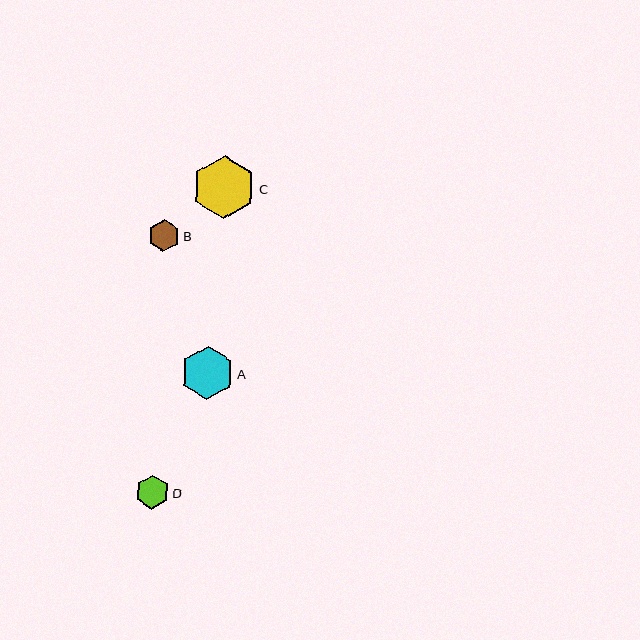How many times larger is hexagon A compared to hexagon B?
Hexagon A is approximately 1.7 times the size of hexagon B.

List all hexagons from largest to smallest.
From largest to smallest: C, A, D, B.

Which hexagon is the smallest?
Hexagon B is the smallest with a size of approximately 31 pixels.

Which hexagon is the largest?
Hexagon C is the largest with a size of approximately 63 pixels.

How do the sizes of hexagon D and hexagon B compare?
Hexagon D and hexagon B are approximately the same size.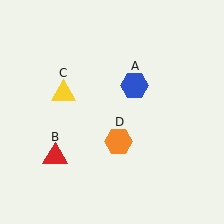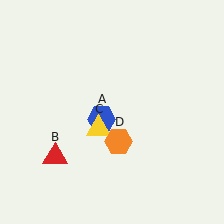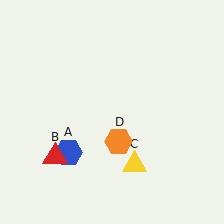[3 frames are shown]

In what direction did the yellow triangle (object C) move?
The yellow triangle (object C) moved down and to the right.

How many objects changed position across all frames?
2 objects changed position: blue hexagon (object A), yellow triangle (object C).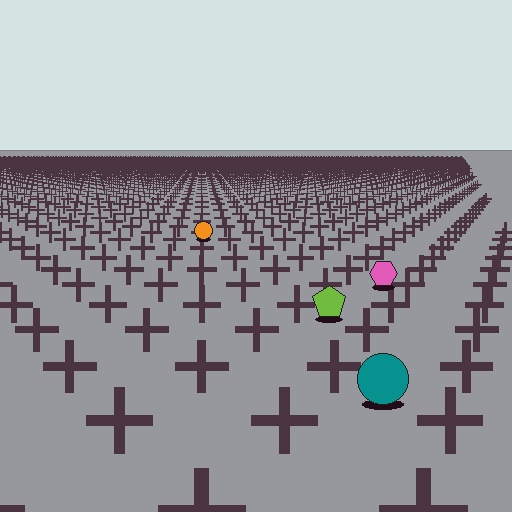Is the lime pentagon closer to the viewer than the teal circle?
No. The teal circle is closer — you can tell from the texture gradient: the ground texture is coarser near it.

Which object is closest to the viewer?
The teal circle is closest. The texture marks near it are larger and more spread out.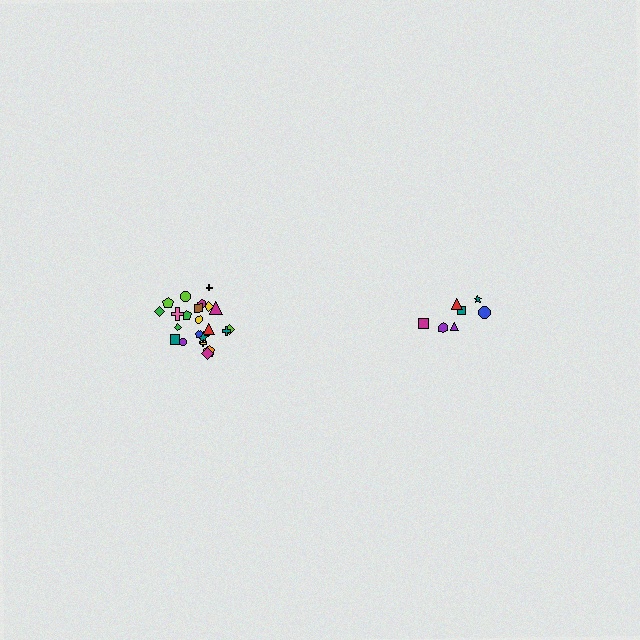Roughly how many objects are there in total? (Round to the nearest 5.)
Roughly 30 objects in total.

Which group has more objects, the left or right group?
The left group.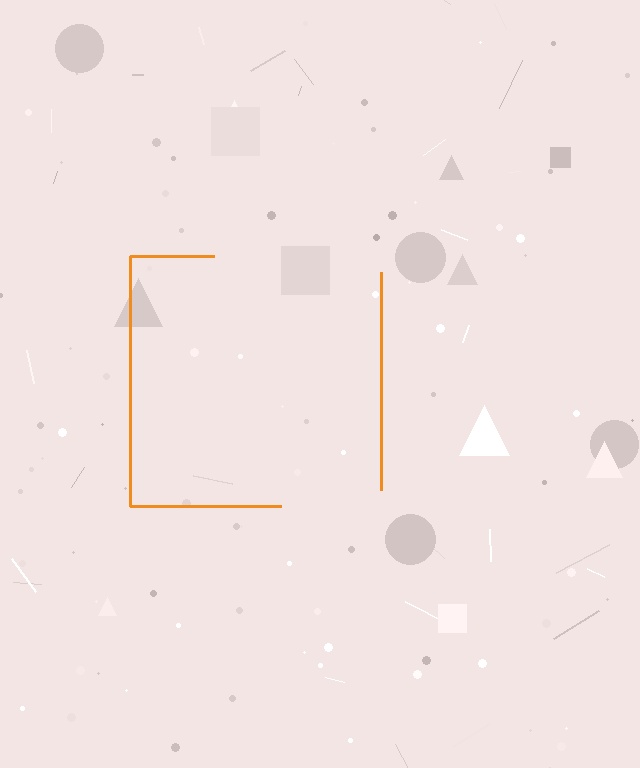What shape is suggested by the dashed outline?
The dashed outline suggests a square.